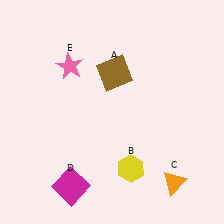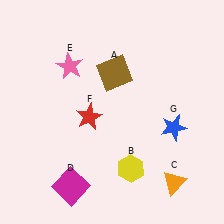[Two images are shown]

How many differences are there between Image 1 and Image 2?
There are 2 differences between the two images.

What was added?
A red star (F), a blue star (G) were added in Image 2.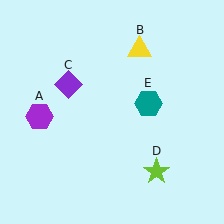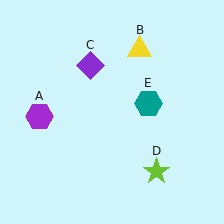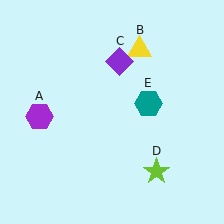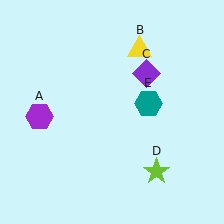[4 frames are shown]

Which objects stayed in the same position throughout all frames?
Purple hexagon (object A) and yellow triangle (object B) and lime star (object D) and teal hexagon (object E) remained stationary.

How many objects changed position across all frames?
1 object changed position: purple diamond (object C).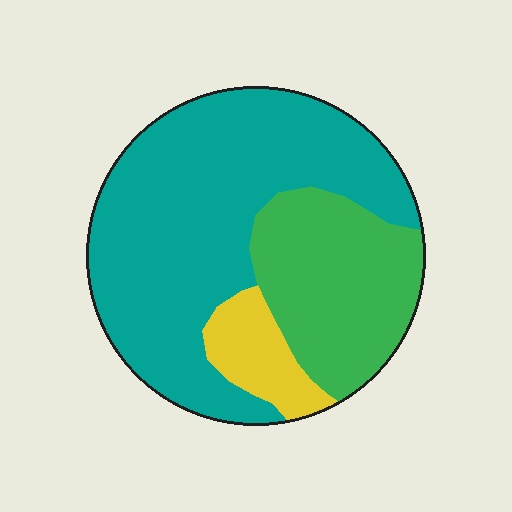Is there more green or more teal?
Teal.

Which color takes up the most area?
Teal, at roughly 60%.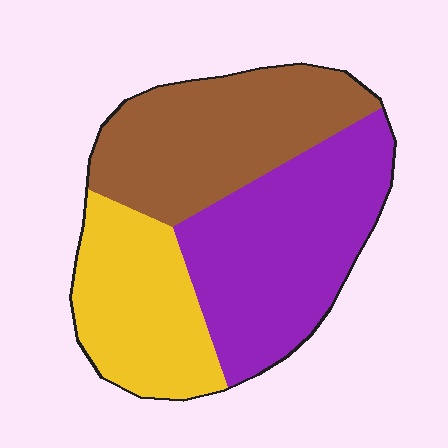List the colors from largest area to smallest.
From largest to smallest: purple, brown, yellow.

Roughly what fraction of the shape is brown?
Brown covers around 35% of the shape.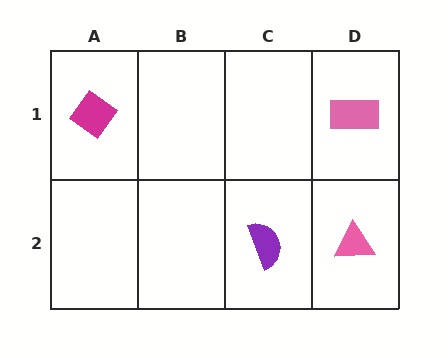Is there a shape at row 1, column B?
No, that cell is empty.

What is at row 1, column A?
A magenta diamond.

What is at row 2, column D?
A pink triangle.